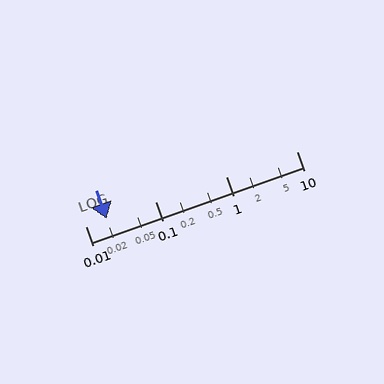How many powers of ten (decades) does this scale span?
The scale spans 3 decades, from 0.01 to 10.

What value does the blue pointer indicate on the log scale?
The pointer indicates approximately 0.02.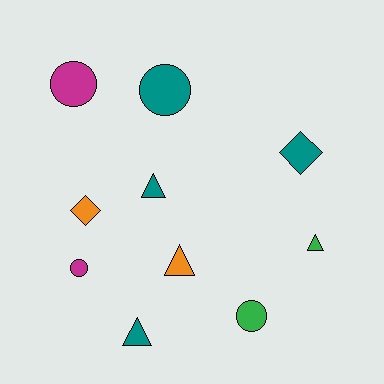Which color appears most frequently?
Teal, with 4 objects.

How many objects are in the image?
There are 10 objects.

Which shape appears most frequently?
Triangle, with 4 objects.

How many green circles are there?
There is 1 green circle.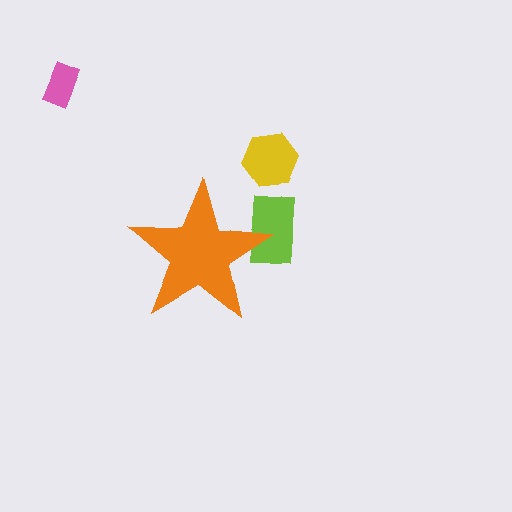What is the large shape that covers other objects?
An orange star.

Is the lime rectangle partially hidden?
Yes, the lime rectangle is partially hidden behind the orange star.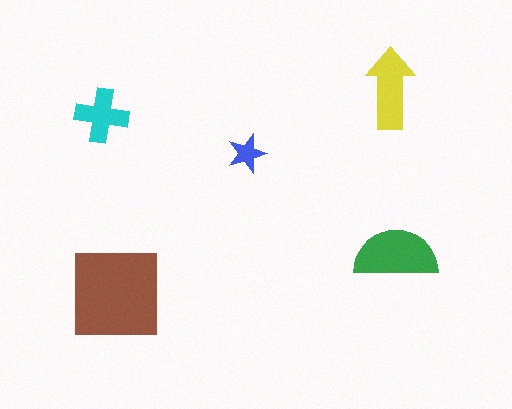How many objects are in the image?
There are 5 objects in the image.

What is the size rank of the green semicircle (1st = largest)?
2nd.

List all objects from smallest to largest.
The blue star, the cyan cross, the yellow arrow, the green semicircle, the brown square.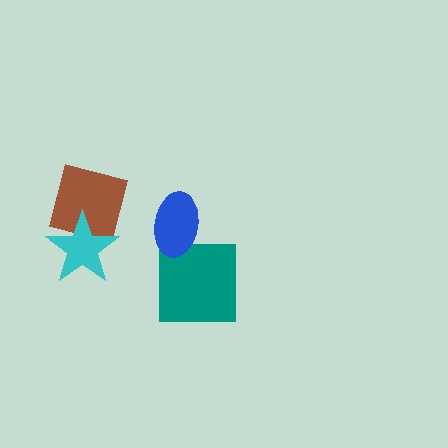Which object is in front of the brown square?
The cyan star is in front of the brown square.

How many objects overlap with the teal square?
1 object overlaps with the teal square.